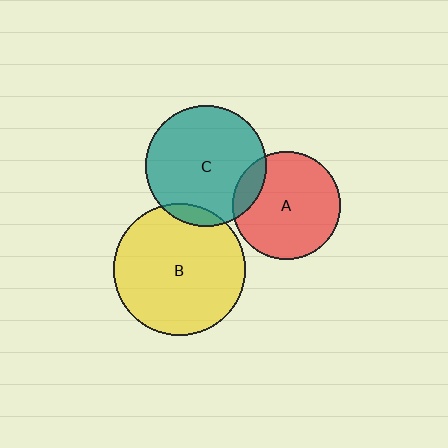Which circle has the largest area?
Circle B (yellow).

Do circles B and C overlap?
Yes.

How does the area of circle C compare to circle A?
Approximately 1.3 times.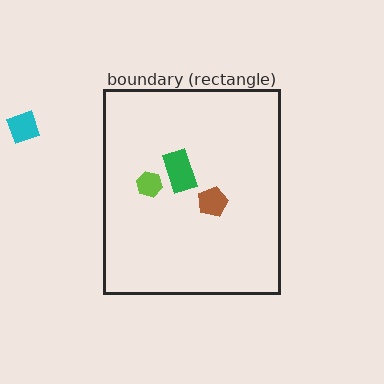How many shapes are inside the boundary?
3 inside, 1 outside.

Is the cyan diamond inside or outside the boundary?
Outside.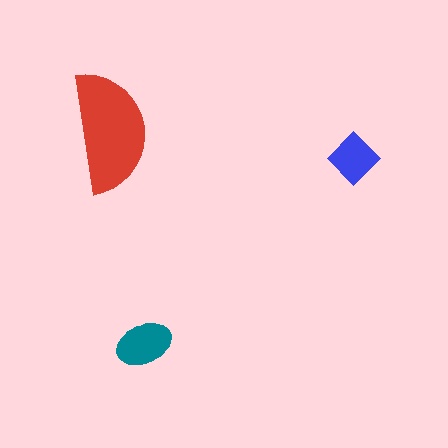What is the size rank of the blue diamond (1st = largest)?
3rd.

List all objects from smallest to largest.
The blue diamond, the teal ellipse, the red semicircle.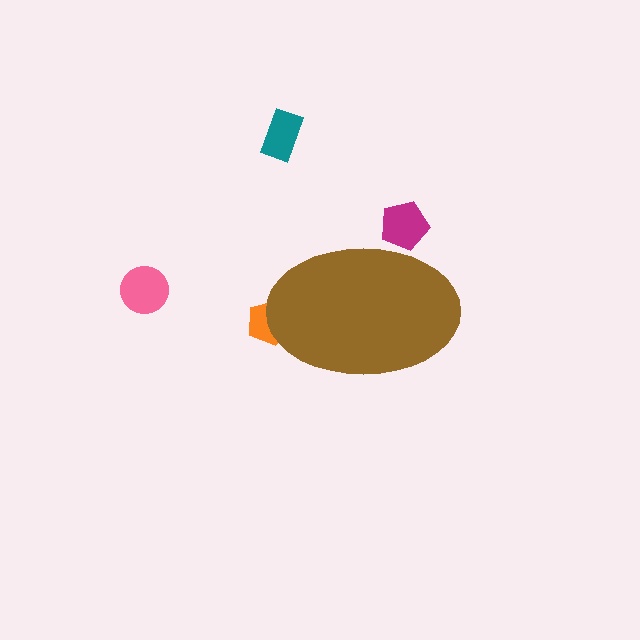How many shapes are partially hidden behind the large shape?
2 shapes are partially hidden.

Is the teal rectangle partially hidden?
No, the teal rectangle is fully visible.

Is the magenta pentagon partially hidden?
Yes, the magenta pentagon is partially hidden behind the brown ellipse.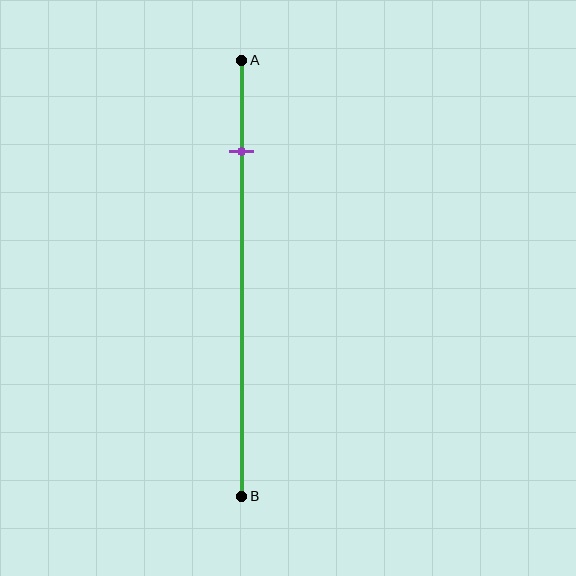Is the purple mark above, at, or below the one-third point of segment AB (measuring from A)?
The purple mark is above the one-third point of segment AB.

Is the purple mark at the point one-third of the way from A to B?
No, the mark is at about 20% from A, not at the 33% one-third point.